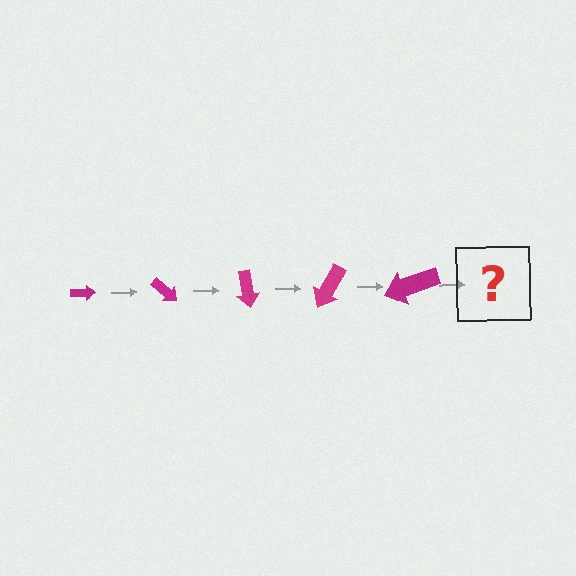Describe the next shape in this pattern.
It should be an arrow, larger than the previous one and rotated 200 degrees from the start.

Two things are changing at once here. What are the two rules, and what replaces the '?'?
The two rules are that the arrow grows larger each step and it rotates 40 degrees each step. The '?' should be an arrow, larger than the previous one and rotated 200 degrees from the start.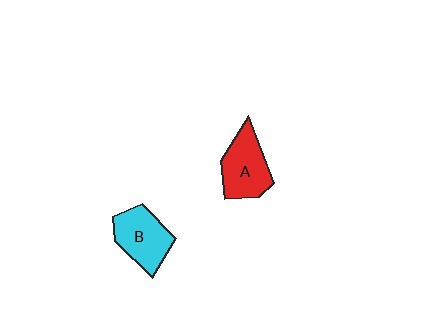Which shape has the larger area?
Shape A (red).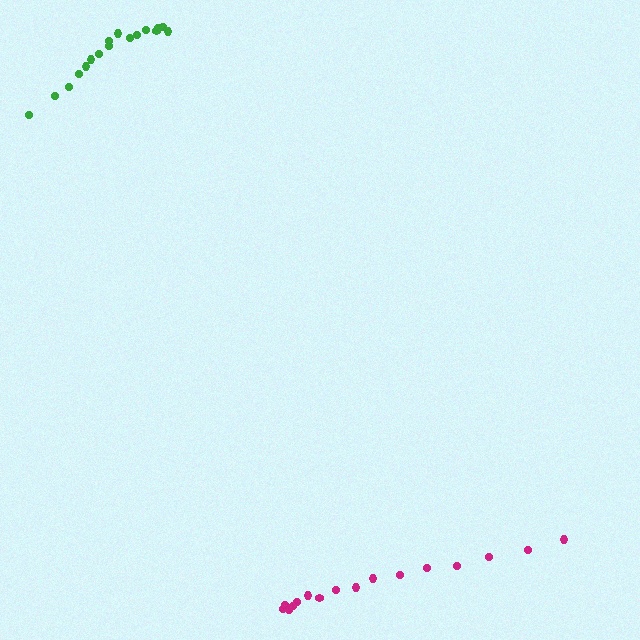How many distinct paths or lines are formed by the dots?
There are 2 distinct paths.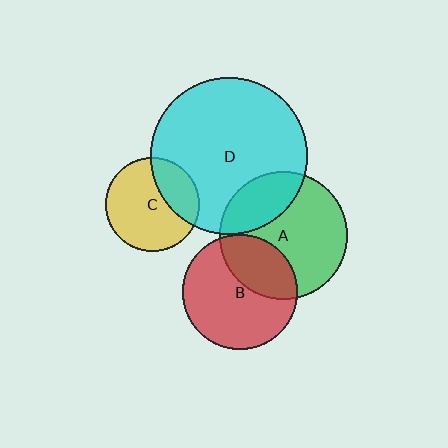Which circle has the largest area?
Circle D (cyan).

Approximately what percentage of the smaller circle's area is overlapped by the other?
Approximately 30%.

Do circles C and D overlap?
Yes.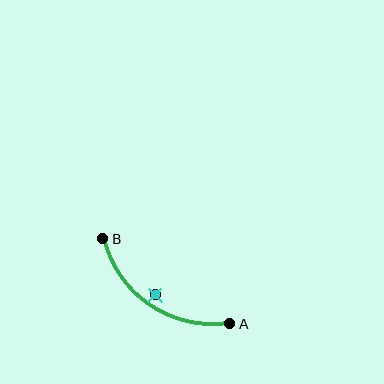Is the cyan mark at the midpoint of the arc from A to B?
No — the cyan mark does not lie on the arc at all. It sits slightly inside the curve.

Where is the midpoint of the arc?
The arc midpoint is the point on the curve farthest from the straight line joining A and B. It sits below and to the left of that line.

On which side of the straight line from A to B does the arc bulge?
The arc bulges below and to the left of the straight line connecting A and B.